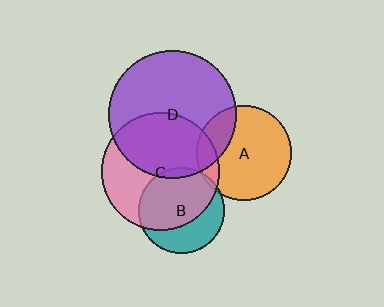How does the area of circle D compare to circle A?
Approximately 1.8 times.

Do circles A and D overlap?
Yes.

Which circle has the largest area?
Circle D (purple).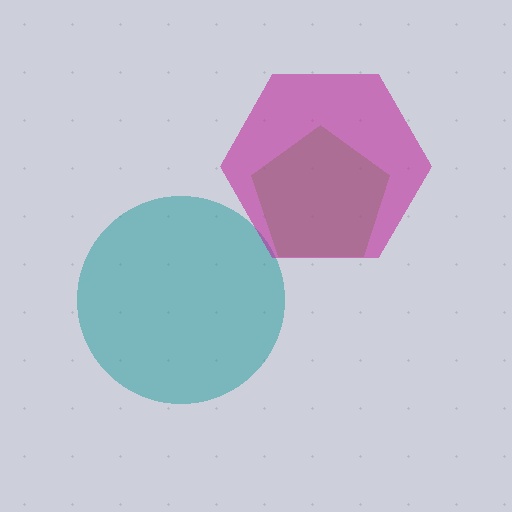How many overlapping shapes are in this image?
There are 3 overlapping shapes in the image.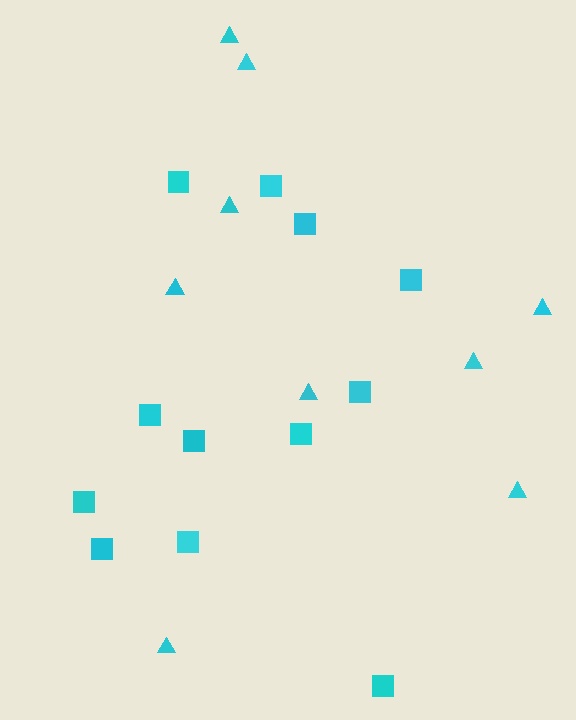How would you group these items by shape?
There are 2 groups: one group of triangles (9) and one group of squares (12).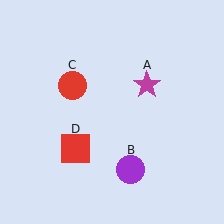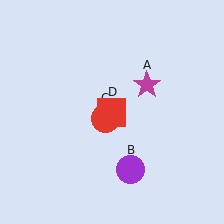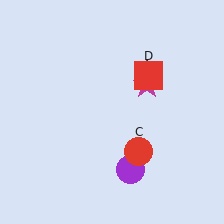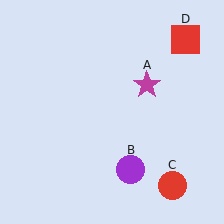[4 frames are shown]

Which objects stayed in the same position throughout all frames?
Magenta star (object A) and purple circle (object B) remained stationary.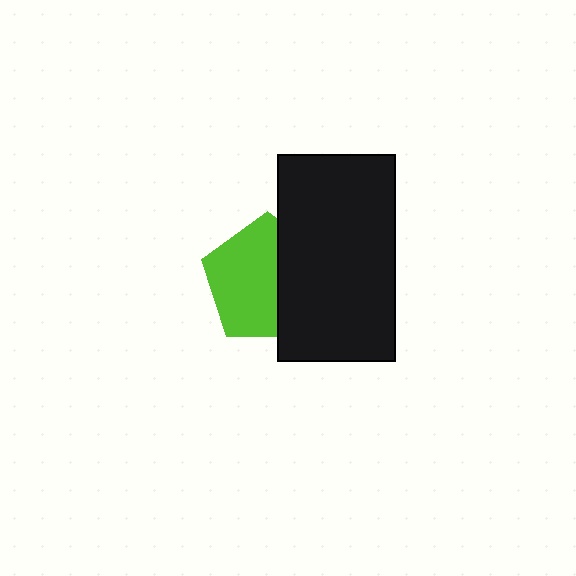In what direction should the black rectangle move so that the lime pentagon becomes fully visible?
The black rectangle should move right. That is the shortest direction to clear the overlap and leave the lime pentagon fully visible.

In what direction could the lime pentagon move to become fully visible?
The lime pentagon could move left. That would shift it out from behind the black rectangle entirely.